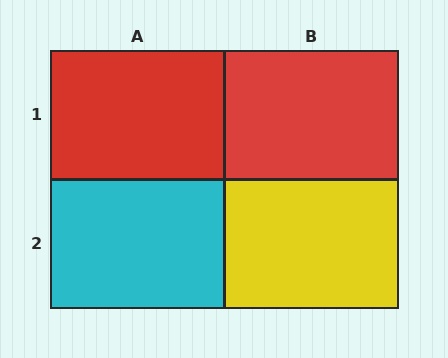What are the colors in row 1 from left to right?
Red, red.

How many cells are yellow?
1 cell is yellow.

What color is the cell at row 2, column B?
Yellow.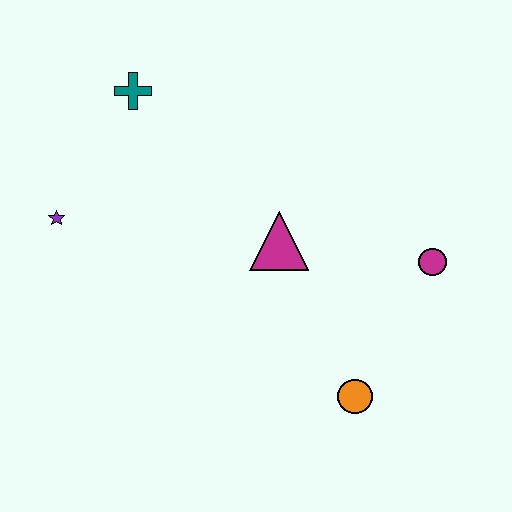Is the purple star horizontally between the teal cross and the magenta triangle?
No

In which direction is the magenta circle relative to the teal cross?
The magenta circle is to the right of the teal cross.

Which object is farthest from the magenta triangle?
The purple star is farthest from the magenta triangle.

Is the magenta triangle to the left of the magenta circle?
Yes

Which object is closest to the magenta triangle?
The magenta circle is closest to the magenta triangle.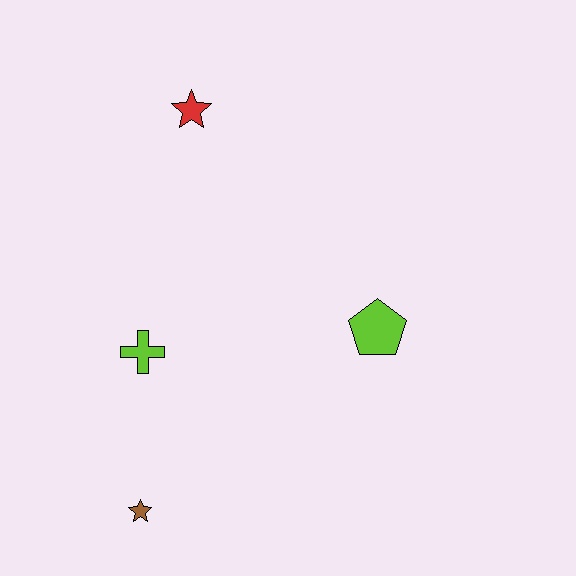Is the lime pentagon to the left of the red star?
No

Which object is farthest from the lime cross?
The red star is farthest from the lime cross.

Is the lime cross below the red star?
Yes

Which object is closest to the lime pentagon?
The lime cross is closest to the lime pentagon.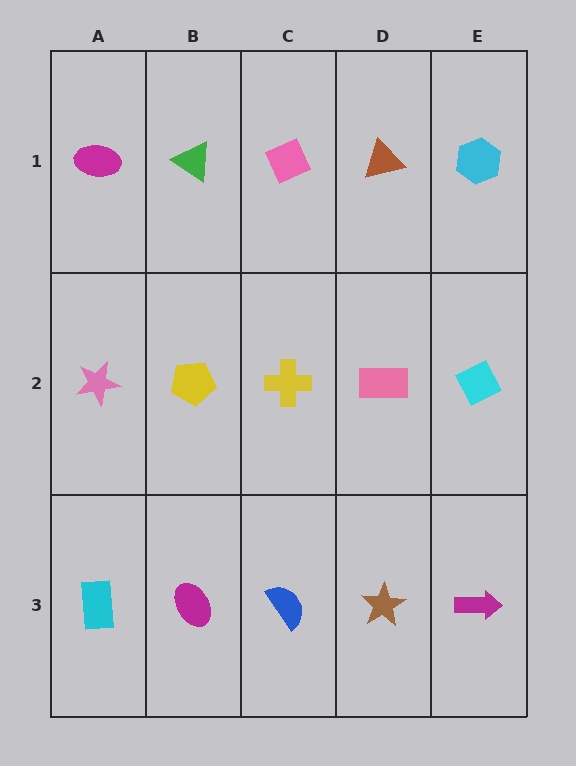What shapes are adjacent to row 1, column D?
A pink rectangle (row 2, column D), a pink diamond (row 1, column C), a cyan hexagon (row 1, column E).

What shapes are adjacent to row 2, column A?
A magenta ellipse (row 1, column A), a cyan rectangle (row 3, column A), a yellow pentagon (row 2, column B).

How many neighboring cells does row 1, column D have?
3.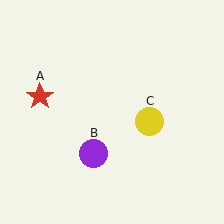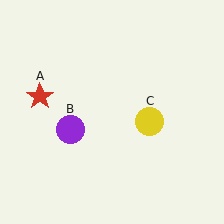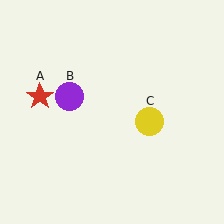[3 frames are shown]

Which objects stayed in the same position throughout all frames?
Red star (object A) and yellow circle (object C) remained stationary.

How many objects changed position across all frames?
1 object changed position: purple circle (object B).